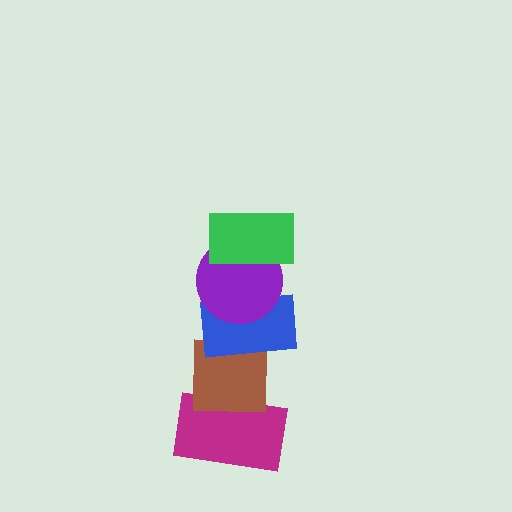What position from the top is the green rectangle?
The green rectangle is 1st from the top.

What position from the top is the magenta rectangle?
The magenta rectangle is 5th from the top.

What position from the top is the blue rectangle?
The blue rectangle is 3rd from the top.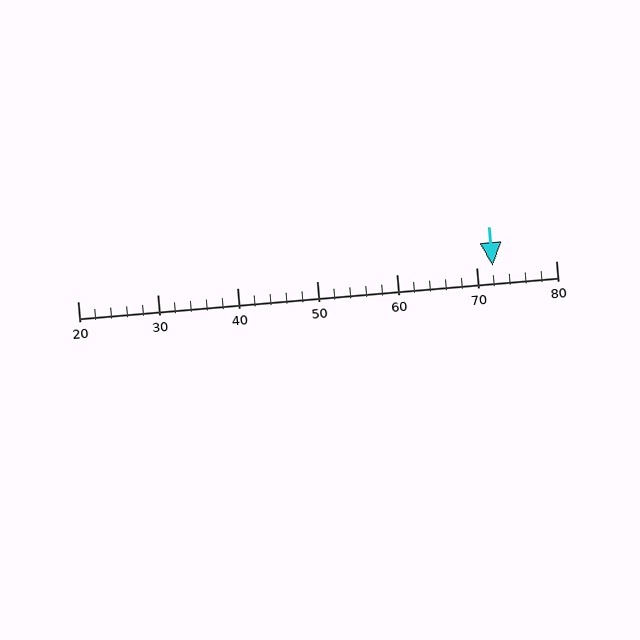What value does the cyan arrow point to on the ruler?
The cyan arrow points to approximately 72.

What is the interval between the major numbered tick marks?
The major tick marks are spaced 10 units apart.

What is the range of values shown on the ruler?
The ruler shows values from 20 to 80.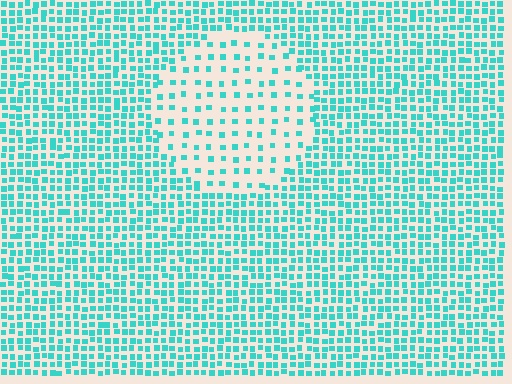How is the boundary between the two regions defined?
The boundary is defined by a change in element density (approximately 2.5x ratio). All elements are the same color, size, and shape.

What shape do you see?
I see a circle.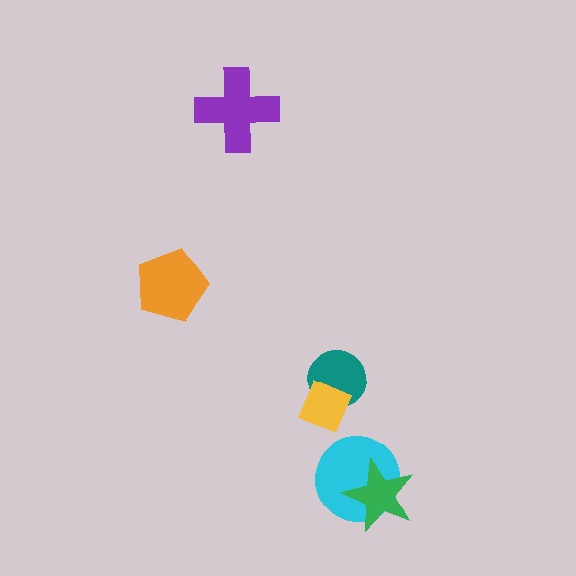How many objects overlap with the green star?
1 object overlaps with the green star.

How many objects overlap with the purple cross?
0 objects overlap with the purple cross.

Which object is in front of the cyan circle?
The green star is in front of the cyan circle.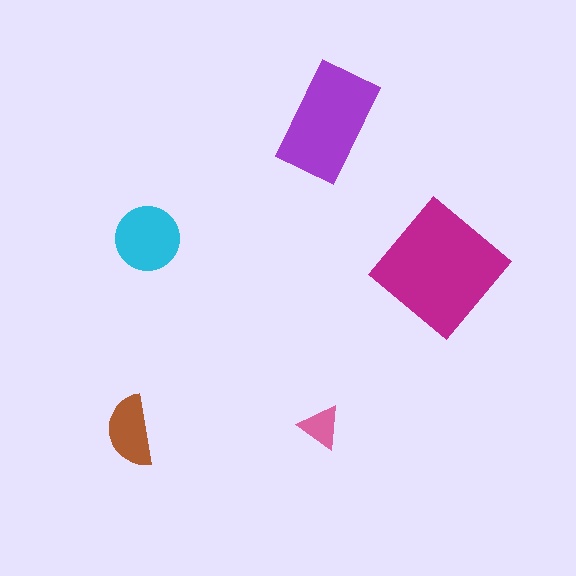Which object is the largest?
The magenta diamond.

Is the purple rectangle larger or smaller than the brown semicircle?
Larger.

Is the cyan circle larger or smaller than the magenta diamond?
Smaller.